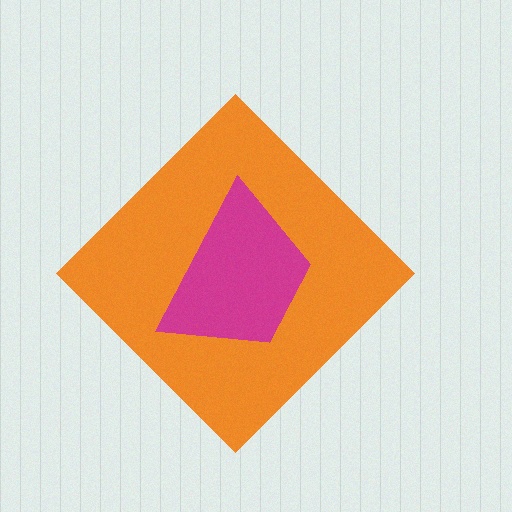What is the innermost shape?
The magenta trapezoid.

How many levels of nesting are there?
2.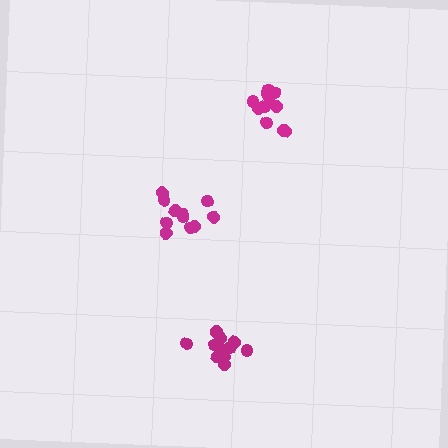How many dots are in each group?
Group 1: 11 dots, Group 2: 11 dots, Group 3: 11 dots (33 total).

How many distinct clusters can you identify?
There are 3 distinct clusters.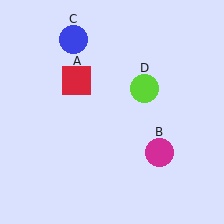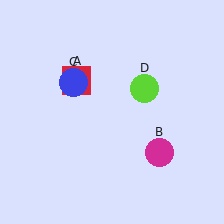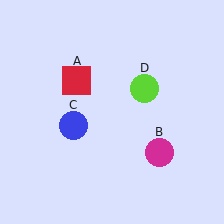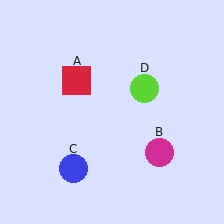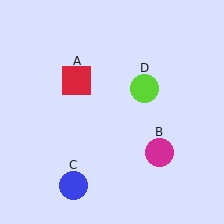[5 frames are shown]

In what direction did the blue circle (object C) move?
The blue circle (object C) moved down.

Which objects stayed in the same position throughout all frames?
Red square (object A) and magenta circle (object B) and lime circle (object D) remained stationary.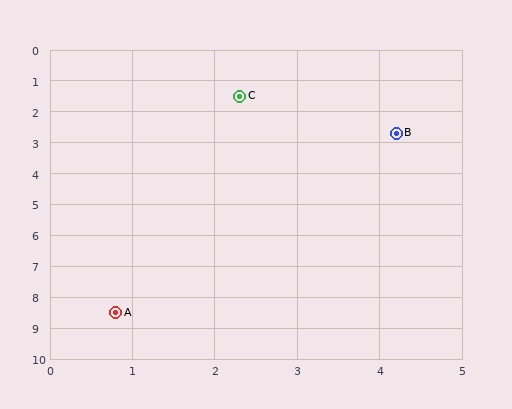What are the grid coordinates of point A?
Point A is at approximately (0.8, 8.5).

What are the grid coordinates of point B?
Point B is at approximately (4.2, 2.7).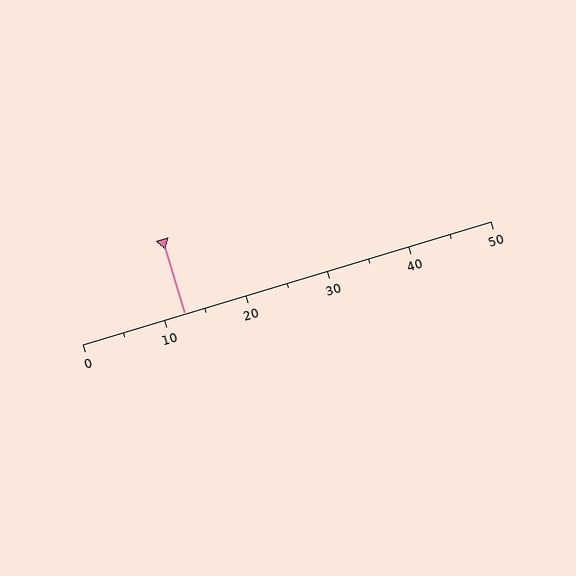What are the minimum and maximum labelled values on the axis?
The axis runs from 0 to 50.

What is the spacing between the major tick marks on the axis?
The major ticks are spaced 10 apart.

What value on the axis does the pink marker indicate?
The marker indicates approximately 12.5.